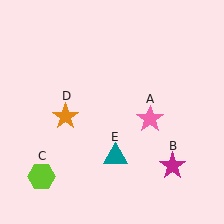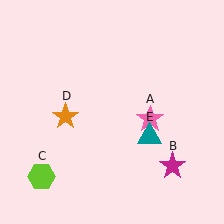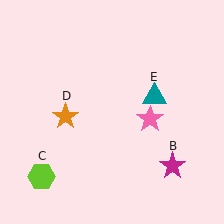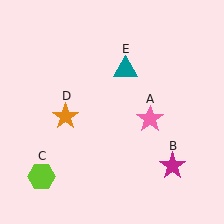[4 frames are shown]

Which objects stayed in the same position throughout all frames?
Pink star (object A) and magenta star (object B) and lime hexagon (object C) and orange star (object D) remained stationary.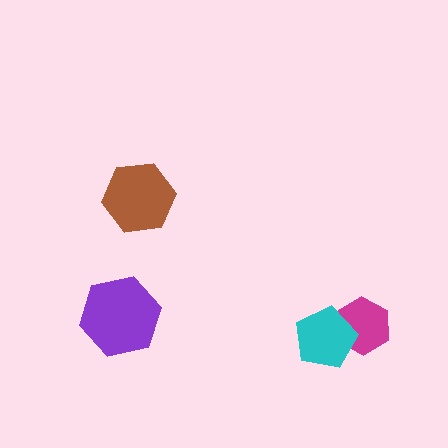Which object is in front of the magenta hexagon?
The cyan pentagon is in front of the magenta hexagon.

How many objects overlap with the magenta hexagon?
1 object overlaps with the magenta hexagon.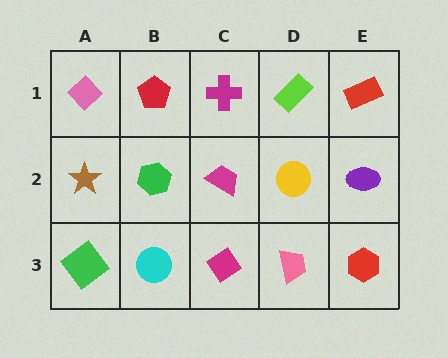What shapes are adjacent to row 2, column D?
A lime rectangle (row 1, column D), a pink trapezoid (row 3, column D), a magenta trapezoid (row 2, column C), a purple ellipse (row 2, column E).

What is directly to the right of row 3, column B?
A magenta diamond.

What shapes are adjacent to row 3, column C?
A magenta trapezoid (row 2, column C), a cyan circle (row 3, column B), a pink trapezoid (row 3, column D).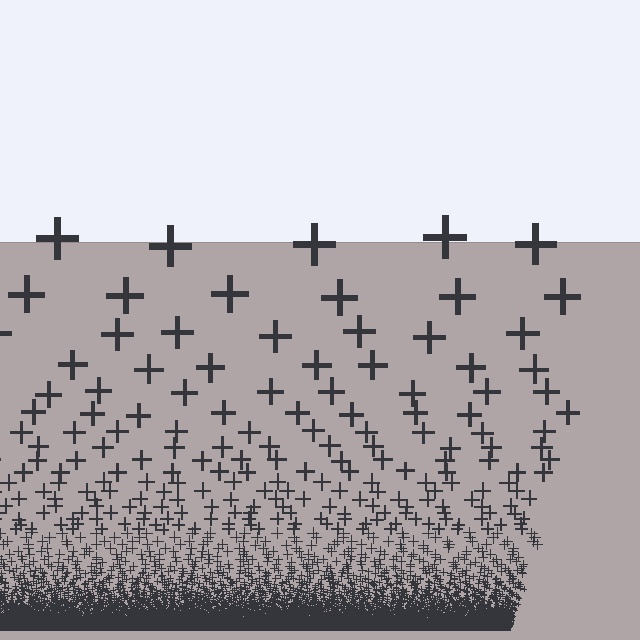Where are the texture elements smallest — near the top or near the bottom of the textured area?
Near the bottom.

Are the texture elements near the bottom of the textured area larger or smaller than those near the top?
Smaller. The gradient is inverted — elements near the bottom are smaller and denser.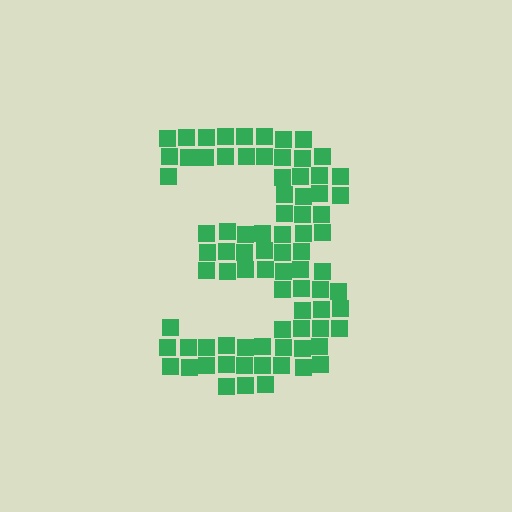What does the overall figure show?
The overall figure shows the digit 3.